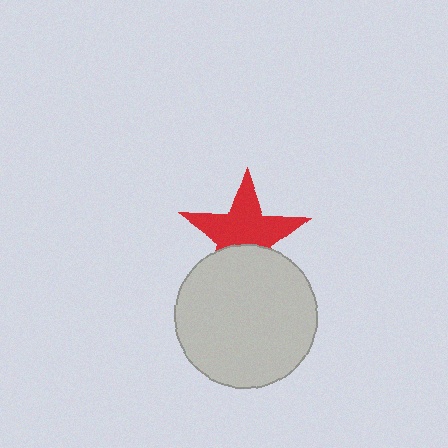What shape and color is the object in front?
The object in front is a light gray circle.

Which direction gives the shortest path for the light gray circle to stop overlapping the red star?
Moving down gives the shortest separation.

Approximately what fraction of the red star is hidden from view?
Roughly 35% of the red star is hidden behind the light gray circle.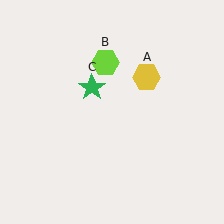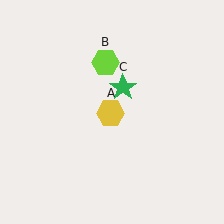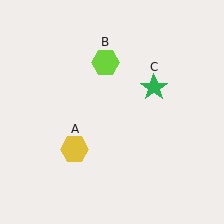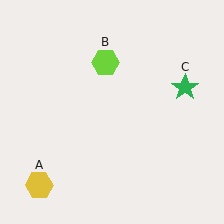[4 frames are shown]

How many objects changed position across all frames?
2 objects changed position: yellow hexagon (object A), green star (object C).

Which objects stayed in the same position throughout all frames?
Lime hexagon (object B) remained stationary.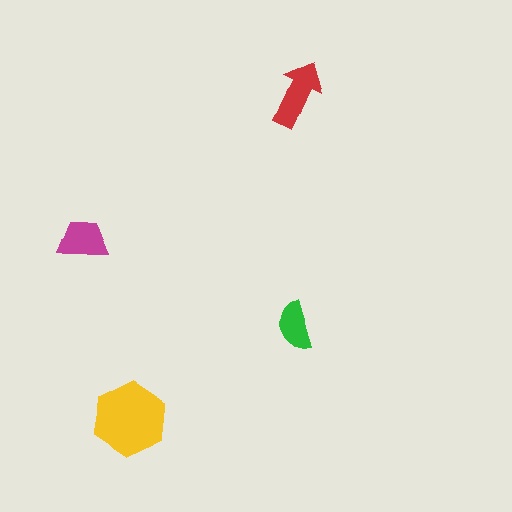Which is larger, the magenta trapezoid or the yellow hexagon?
The yellow hexagon.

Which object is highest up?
The red arrow is topmost.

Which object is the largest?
The yellow hexagon.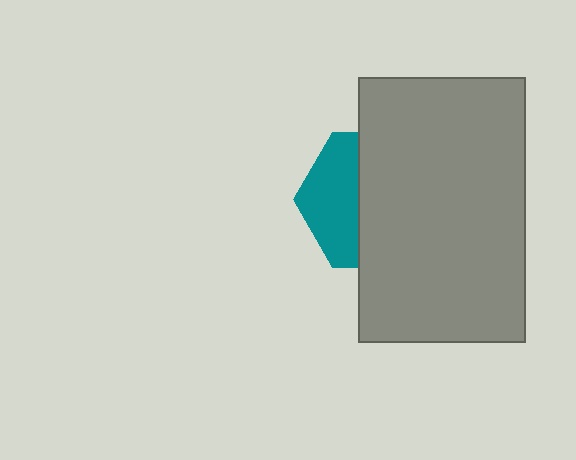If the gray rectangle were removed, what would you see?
You would see the complete teal hexagon.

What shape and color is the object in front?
The object in front is a gray rectangle.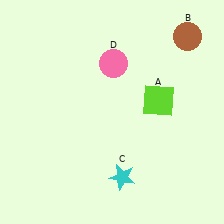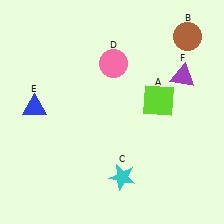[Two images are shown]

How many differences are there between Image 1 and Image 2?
There are 2 differences between the two images.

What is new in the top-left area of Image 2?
A blue triangle (E) was added in the top-left area of Image 2.